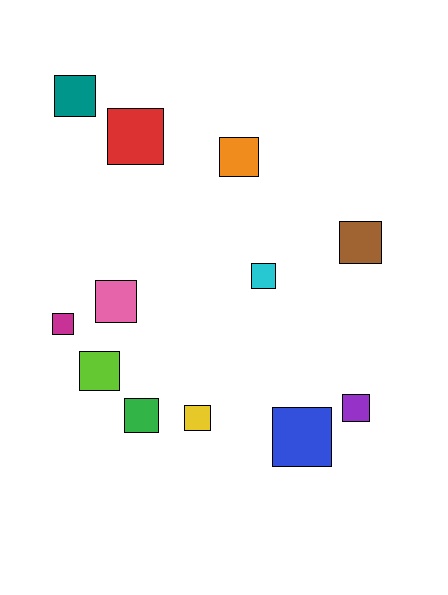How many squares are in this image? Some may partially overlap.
There are 12 squares.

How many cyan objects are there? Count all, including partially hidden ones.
There is 1 cyan object.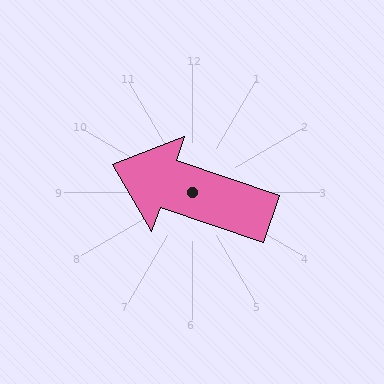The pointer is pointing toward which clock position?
Roughly 10 o'clock.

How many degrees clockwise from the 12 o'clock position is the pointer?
Approximately 289 degrees.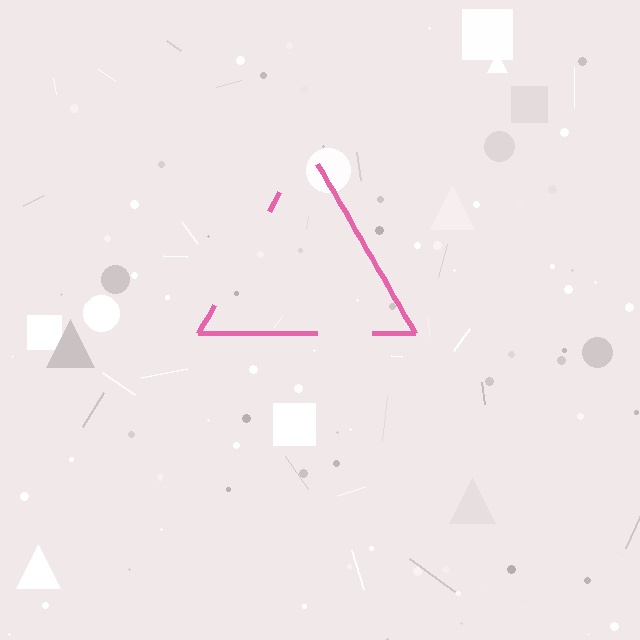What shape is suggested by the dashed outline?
The dashed outline suggests a triangle.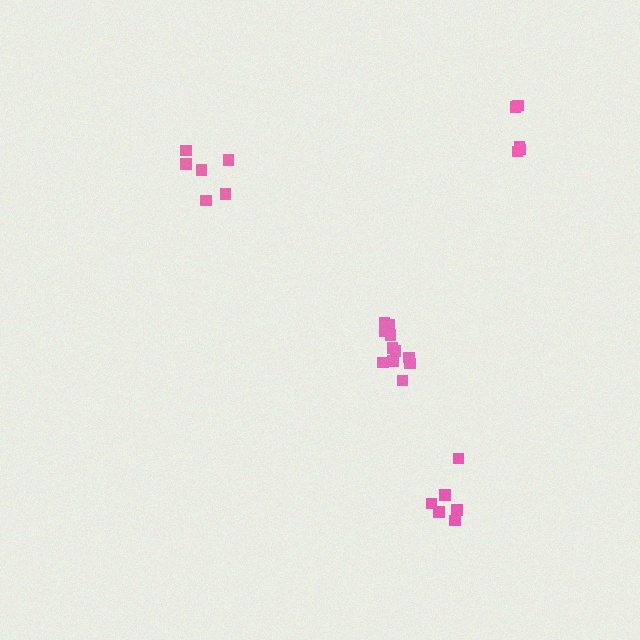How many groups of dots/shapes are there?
There are 4 groups.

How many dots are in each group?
Group 1: 5 dots, Group 2: 6 dots, Group 3: 11 dots, Group 4: 6 dots (28 total).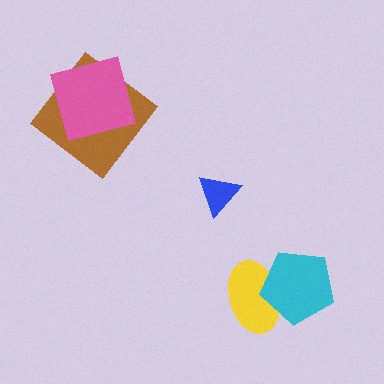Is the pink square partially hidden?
No, no other shape covers it.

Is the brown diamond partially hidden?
Yes, it is partially covered by another shape.